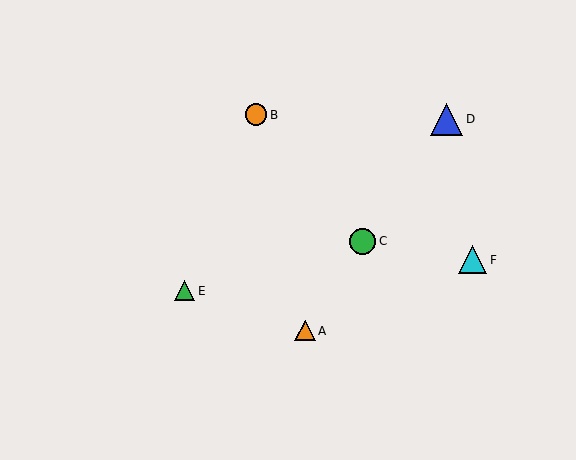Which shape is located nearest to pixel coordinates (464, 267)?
The cyan triangle (labeled F) at (473, 260) is nearest to that location.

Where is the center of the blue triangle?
The center of the blue triangle is at (447, 119).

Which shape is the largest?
The blue triangle (labeled D) is the largest.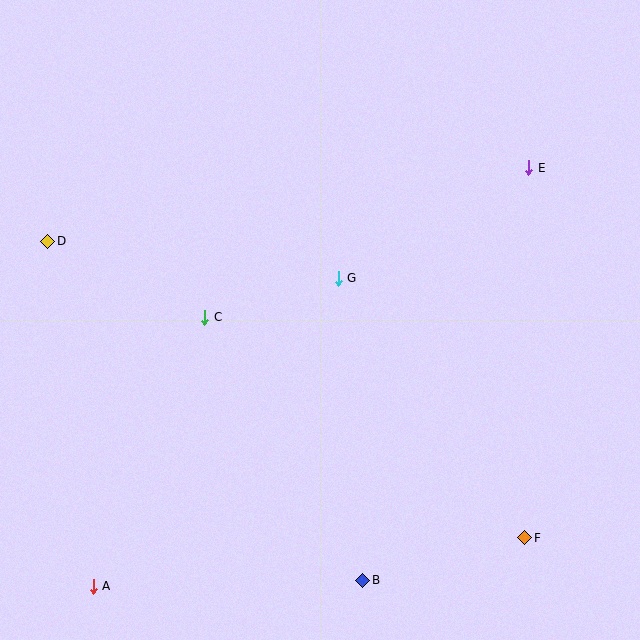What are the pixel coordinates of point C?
Point C is at (205, 317).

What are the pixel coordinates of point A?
Point A is at (93, 586).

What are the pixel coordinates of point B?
Point B is at (363, 580).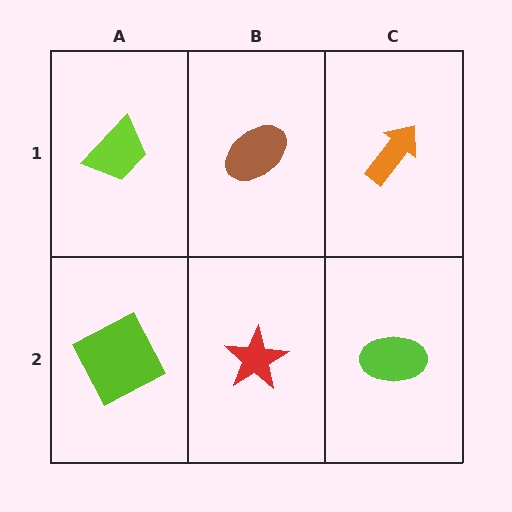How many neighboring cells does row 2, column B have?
3.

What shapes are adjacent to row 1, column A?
A lime square (row 2, column A), a brown ellipse (row 1, column B).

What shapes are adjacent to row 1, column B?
A red star (row 2, column B), a lime trapezoid (row 1, column A), an orange arrow (row 1, column C).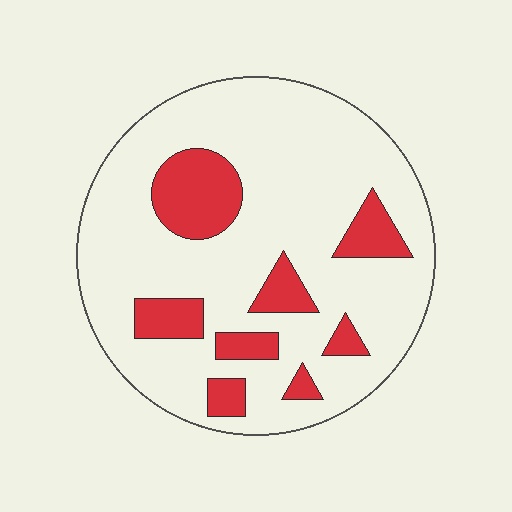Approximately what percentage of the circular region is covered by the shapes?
Approximately 20%.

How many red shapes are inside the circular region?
8.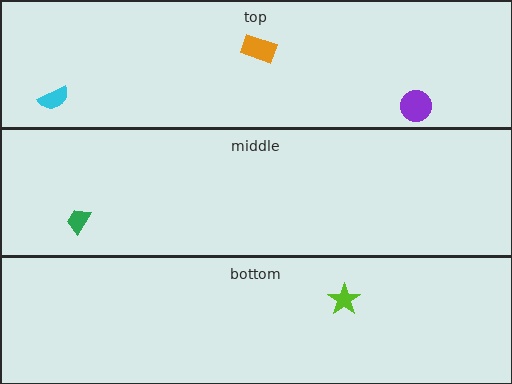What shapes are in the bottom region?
The lime star.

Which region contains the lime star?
The bottom region.